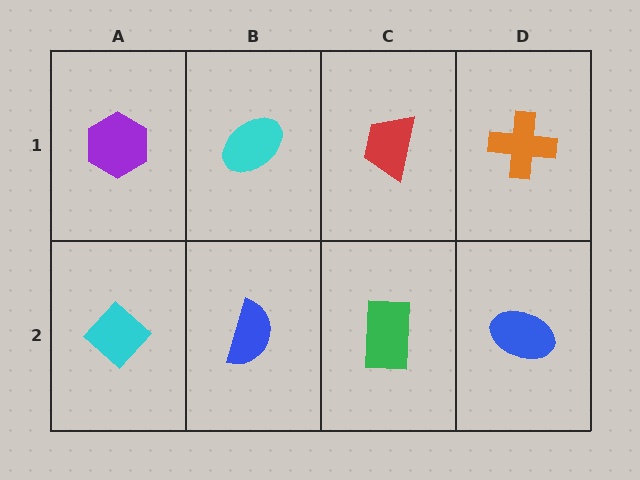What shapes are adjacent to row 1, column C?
A green rectangle (row 2, column C), a cyan ellipse (row 1, column B), an orange cross (row 1, column D).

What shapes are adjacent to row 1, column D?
A blue ellipse (row 2, column D), a red trapezoid (row 1, column C).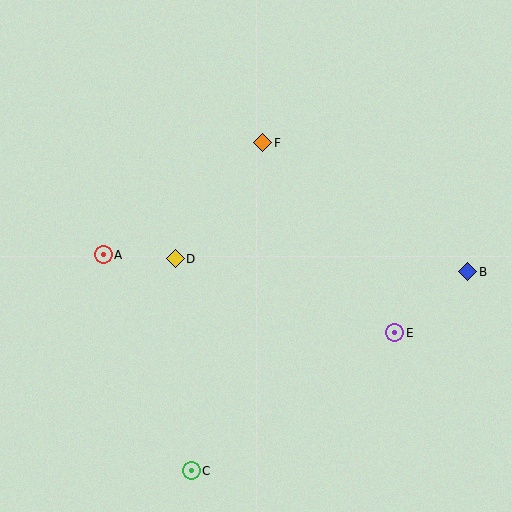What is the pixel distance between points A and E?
The distance between A and E is 302 pixels.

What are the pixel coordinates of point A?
Point A is at (103, 255).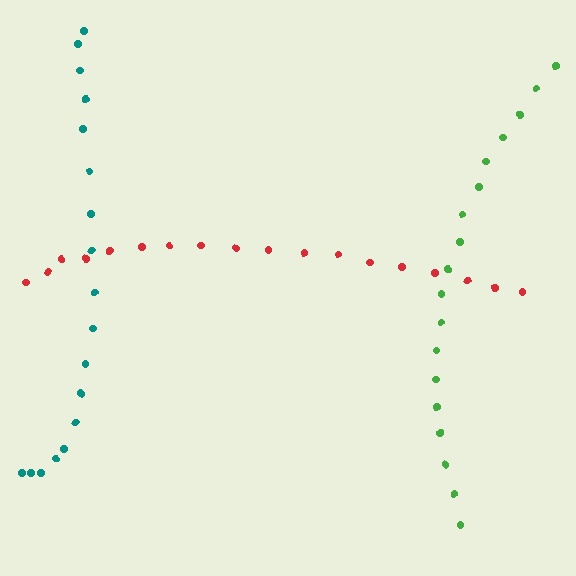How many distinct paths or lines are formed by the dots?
There are 3 distinct paths.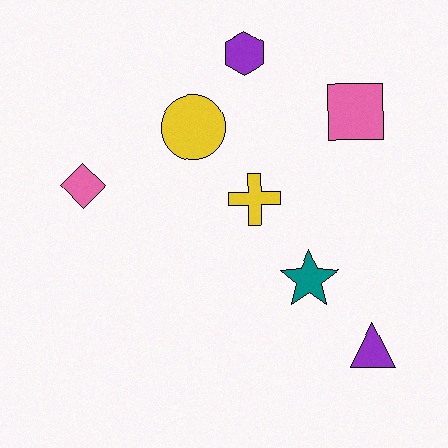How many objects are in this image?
There are 7 objects.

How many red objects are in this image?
There are no red objects.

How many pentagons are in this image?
There are no pentagons.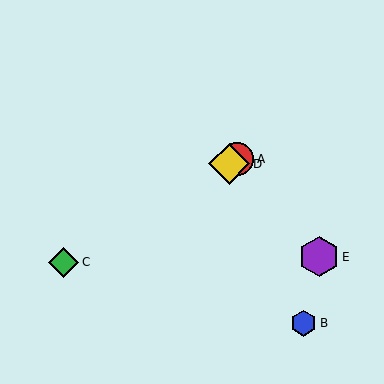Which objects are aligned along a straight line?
Objects A, C, D are aligned along a straight line.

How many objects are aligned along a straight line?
3 objects (A, C, D) are aligned along a straight line.